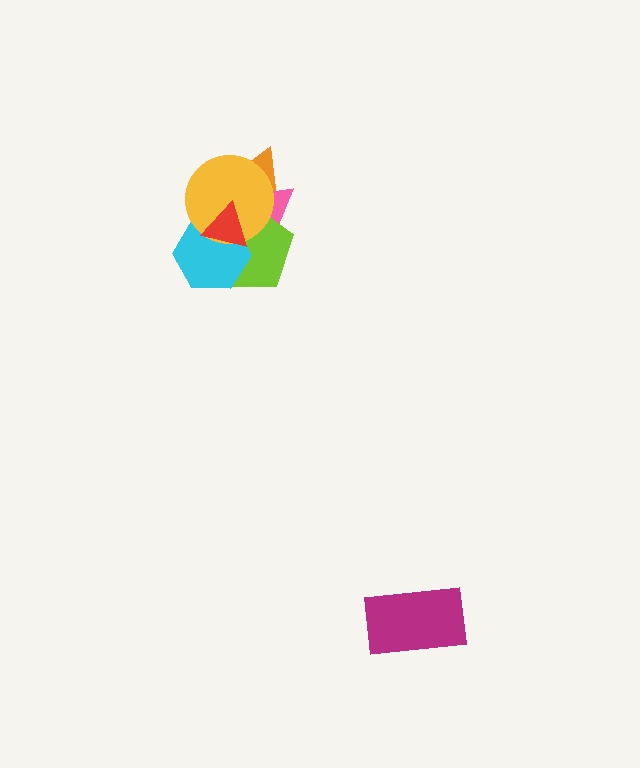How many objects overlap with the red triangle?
4 objects overlap with the red triangle.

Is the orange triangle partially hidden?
Yes, it is partially covered by another shape.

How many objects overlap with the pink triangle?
5 objects overlap with the pink triangle.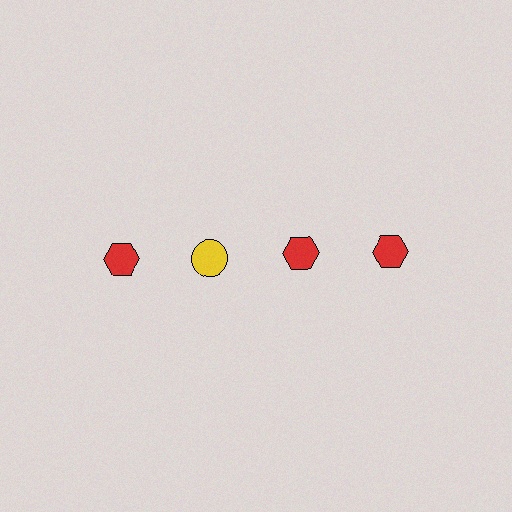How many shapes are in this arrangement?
There are 4 shapes arranged in a grid pattern.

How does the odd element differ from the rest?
It differs in both color (yellow instead of red) and shape (circle instead of hexagon).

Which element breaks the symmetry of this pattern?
The yellow circle in the top row, second from left column breaks the symmetry. All other shapes are red hexagons.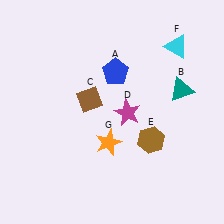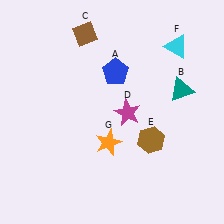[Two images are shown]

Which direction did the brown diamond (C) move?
The brown diamond (C) moved up.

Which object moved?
The brown diamond (C) moved up.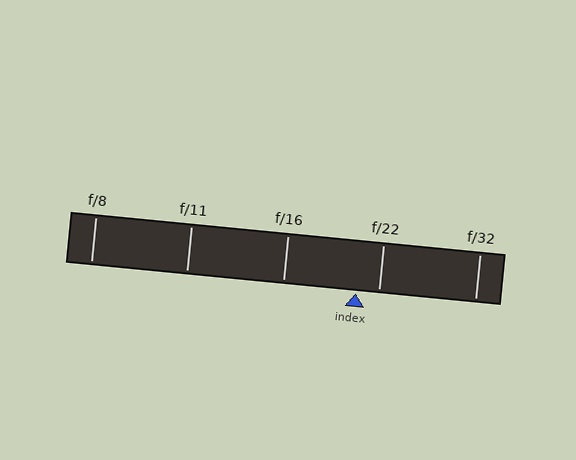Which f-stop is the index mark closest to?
The index mark is closest to f/22.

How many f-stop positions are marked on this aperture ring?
There are 5 f-stop positions marked.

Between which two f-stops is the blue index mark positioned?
The index mark is between f/16 and f/22.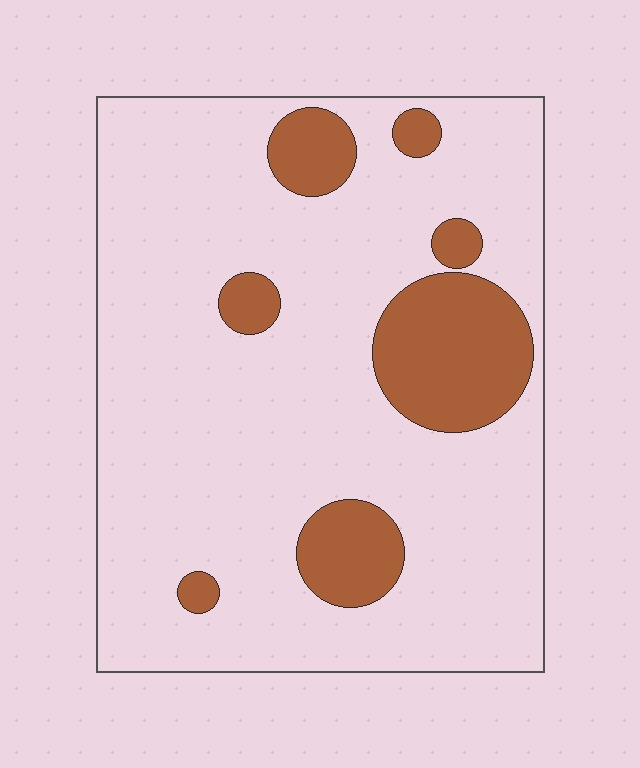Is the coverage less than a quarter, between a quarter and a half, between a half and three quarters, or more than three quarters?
Less than a quarter.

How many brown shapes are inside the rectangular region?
7.